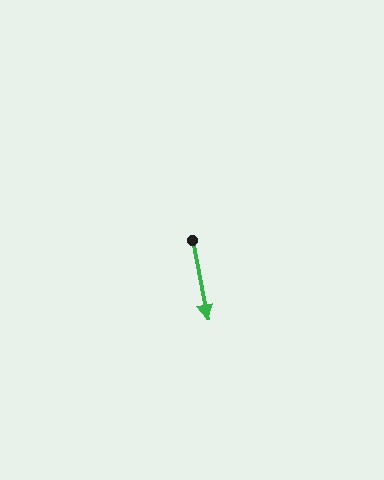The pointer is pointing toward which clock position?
Roughly 6 o'clock.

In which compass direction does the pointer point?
South.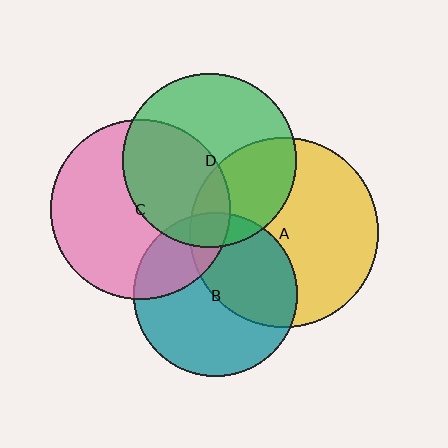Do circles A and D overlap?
Yes.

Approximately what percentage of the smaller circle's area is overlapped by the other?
Approximately 35%.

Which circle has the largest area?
Circle A (yellow).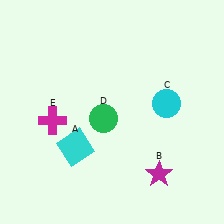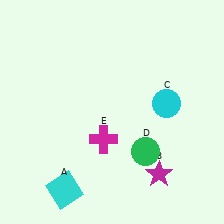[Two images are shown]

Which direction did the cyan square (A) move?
The cyan square (A) moved down.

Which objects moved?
The objects that moved are: the cyan square (A), the green circle (D), the magenta cross (E).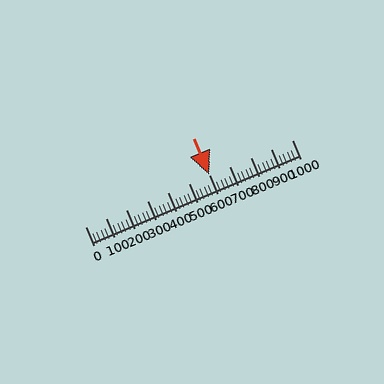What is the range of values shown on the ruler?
The ruler shows values from 0 to 1000.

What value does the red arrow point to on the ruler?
The red arrow points to approximately 600.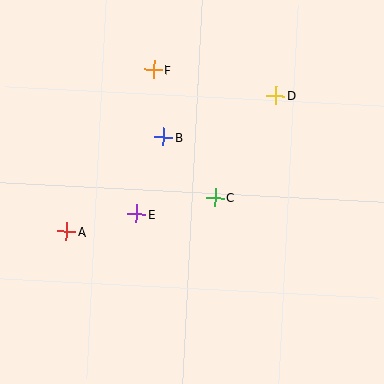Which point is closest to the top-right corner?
Point D is closest to the top-right corner.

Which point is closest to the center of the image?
Point C at (215, 198) is closest to the center.